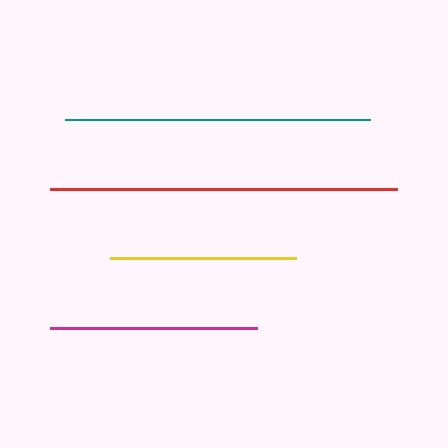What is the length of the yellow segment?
The yellow segment is approximately 187 pixels long.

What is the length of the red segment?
The red segment is approximately 348 pixels long.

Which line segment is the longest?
The red line is the longest at approximately 348 pixels.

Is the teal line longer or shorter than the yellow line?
The teal line is longer than the yellow line.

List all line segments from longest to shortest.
From longest to shortest: red, teal, magenta, yellow.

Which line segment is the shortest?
The yellow line is the shortest at approximately 187 pixels.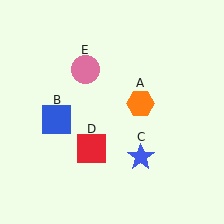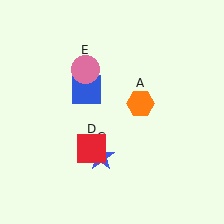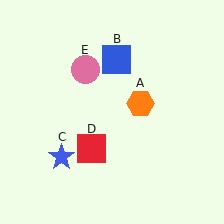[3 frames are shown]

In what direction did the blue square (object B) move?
The blue square (object B) moved up and to the right.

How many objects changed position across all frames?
2 objects changed position: blue square (object B), blue star (object C).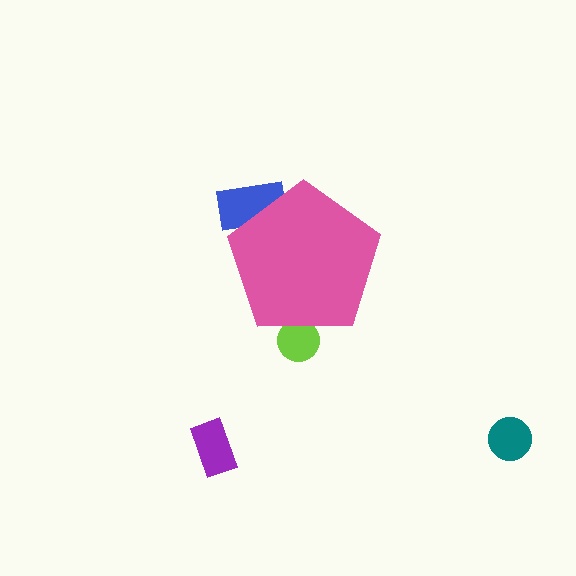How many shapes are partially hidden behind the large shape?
2 shapes are partially hidden.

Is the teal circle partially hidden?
No, the teal circle is fully visible.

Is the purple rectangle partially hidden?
No, the purple rectangle is fully visible.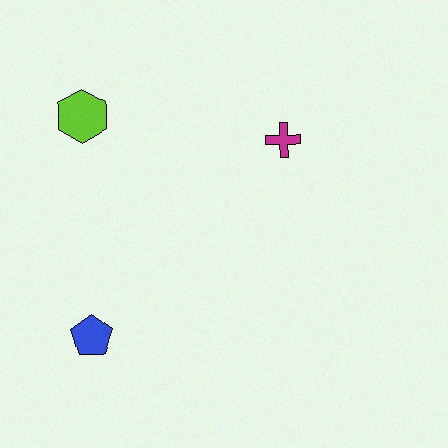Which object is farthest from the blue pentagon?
The magenta cross is farthest from the blue pentagon.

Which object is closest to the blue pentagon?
The lime hexagon is closest to the blue pentagon.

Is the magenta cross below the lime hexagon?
Yes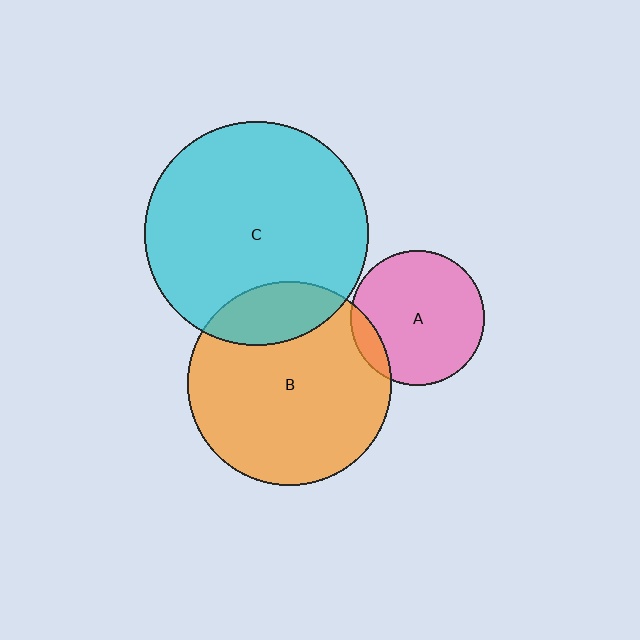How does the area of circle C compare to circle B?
Approximately 1.2 times.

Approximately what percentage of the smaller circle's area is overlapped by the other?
Approximately 20%.